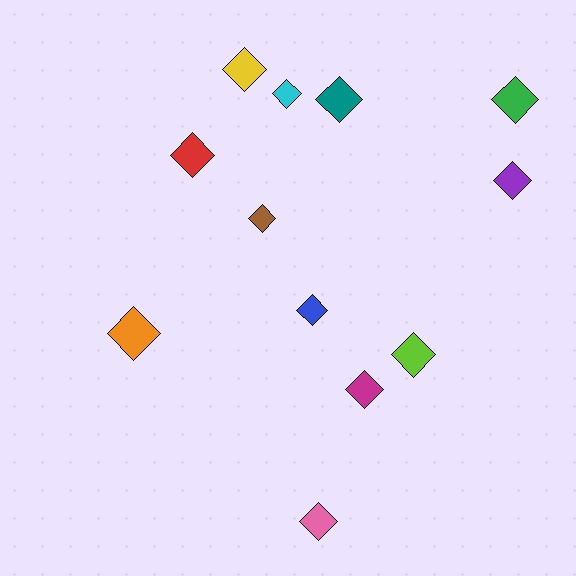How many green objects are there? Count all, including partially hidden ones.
There is 1 green object.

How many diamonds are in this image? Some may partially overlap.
There are 12 diamonds.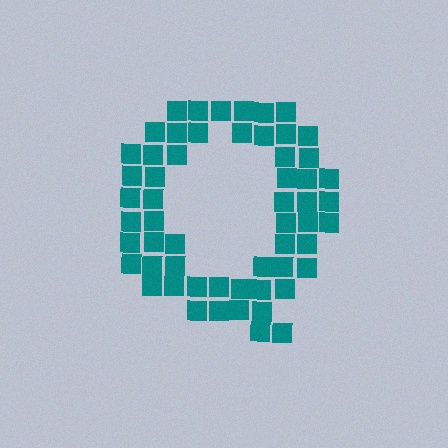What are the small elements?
The small elements are squares.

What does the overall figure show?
The overall figure shows the letter Q.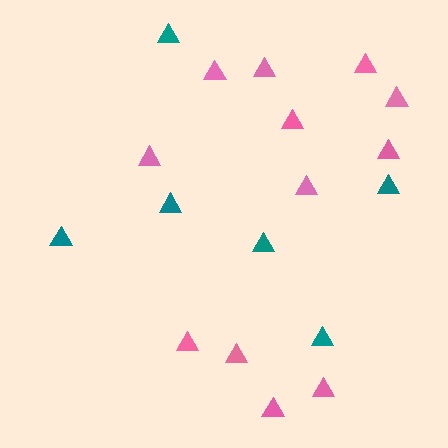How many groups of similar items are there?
There are 2 groups: one group of pink triangles (12) and one group of teal triangles (6).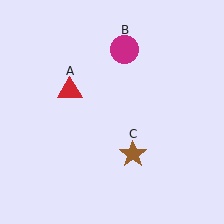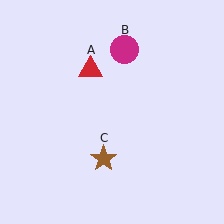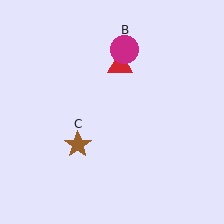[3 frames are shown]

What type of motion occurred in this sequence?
The red triangle (object A), brown star (object C) rotated clockwise around the center of the scene.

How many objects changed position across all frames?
2 objects changed position: red triangle (object A), brown star (object C).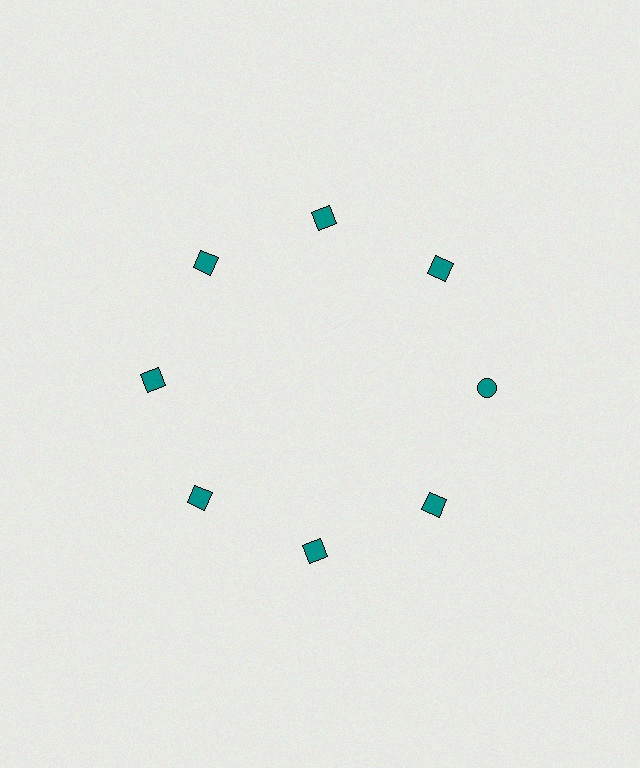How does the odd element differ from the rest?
It has a different shape: circle instead of square.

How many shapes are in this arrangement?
There are 8 shapes arranged in a ring pattern.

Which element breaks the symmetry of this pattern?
The teal circle at roughly the 3 o'clock position breaks the symmetry. All other shapes are teal squares.